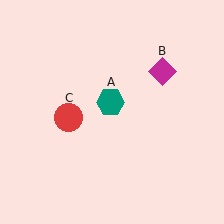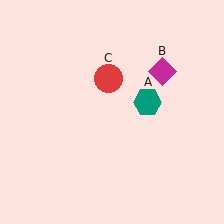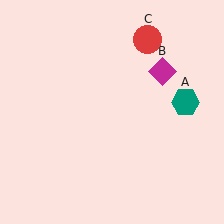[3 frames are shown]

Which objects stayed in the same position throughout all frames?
Magenta diamond (object B) remained stationary.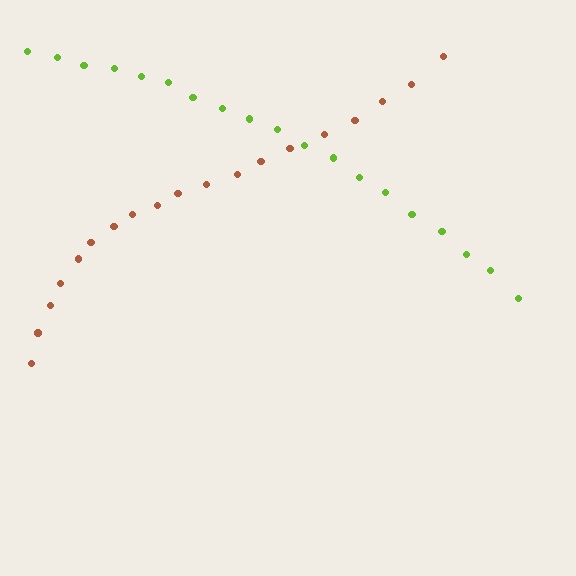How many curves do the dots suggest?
There are 2 distinct paths.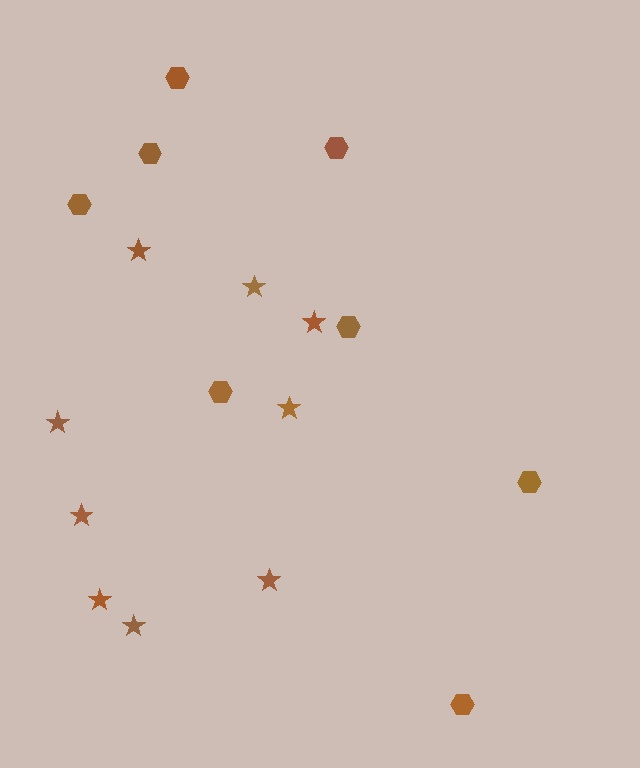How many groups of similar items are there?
There are 2 groups: one group of hexagons (8) and one group of stars (9).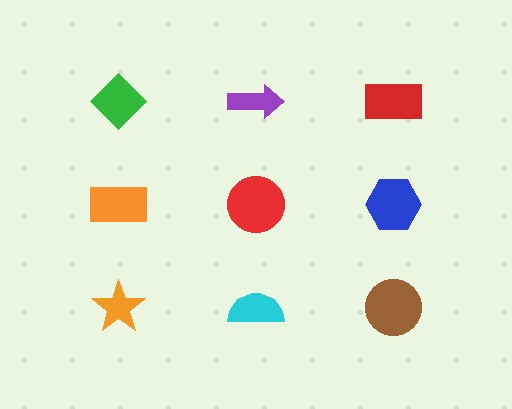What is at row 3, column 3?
A brown circle.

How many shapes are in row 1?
3 shapes.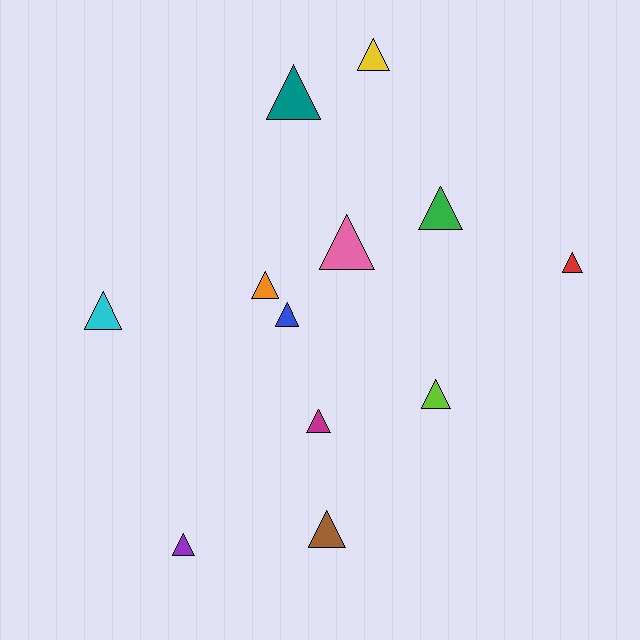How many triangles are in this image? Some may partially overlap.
There are 12 triangles.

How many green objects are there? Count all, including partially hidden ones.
There is 1 green object.